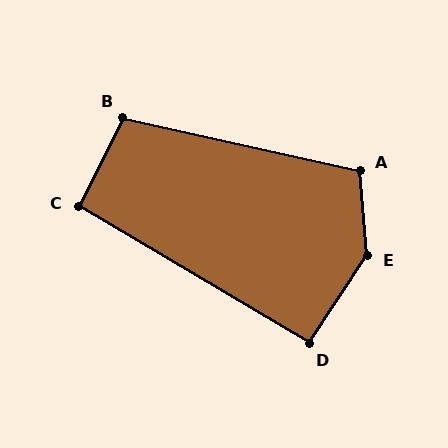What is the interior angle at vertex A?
Approximately 107 degrees (obtuse).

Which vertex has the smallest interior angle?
D, at approximately 93 degrees.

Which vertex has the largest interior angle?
E, at approximately 142 degrees.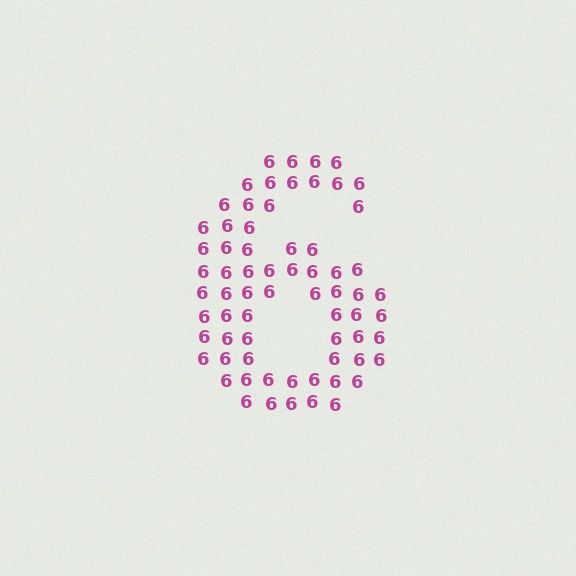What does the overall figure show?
The overall figure shows the digit 6.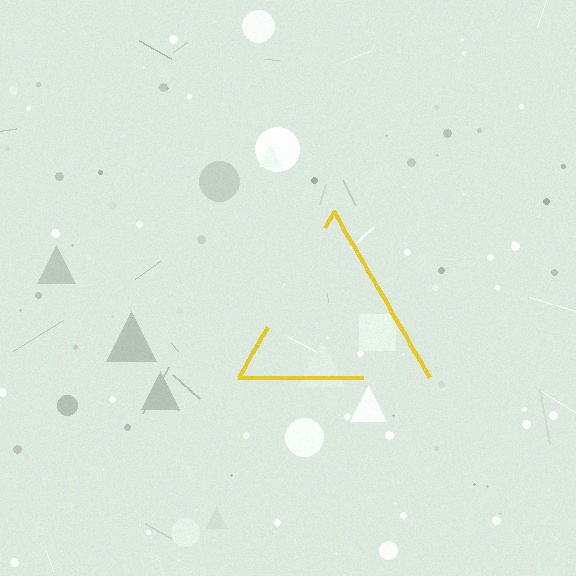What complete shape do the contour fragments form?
The contour fragments form a triangle.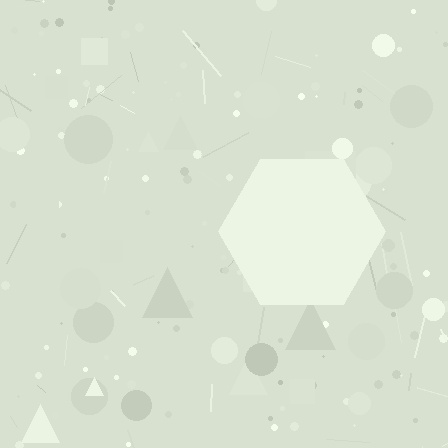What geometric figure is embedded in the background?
A hexagon is embedded in the background.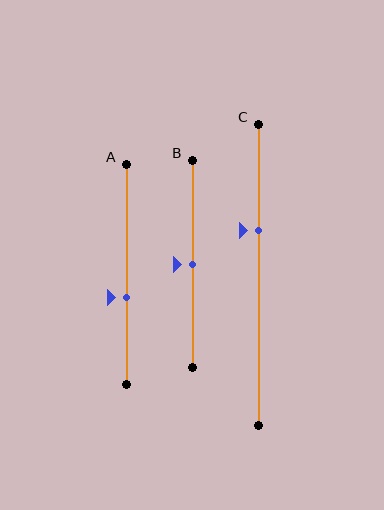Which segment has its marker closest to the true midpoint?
Segment B has its marker closest to the true midpoint.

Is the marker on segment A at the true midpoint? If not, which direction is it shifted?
No, the marker on segment A is shifted downward by about 11% of the segment length.